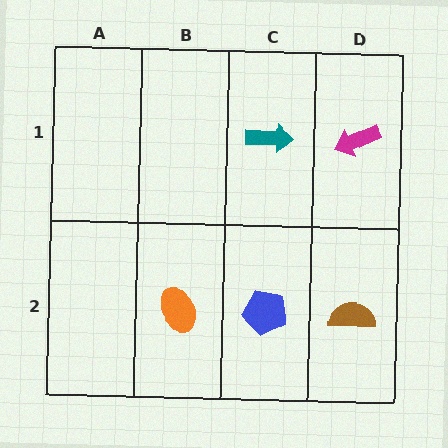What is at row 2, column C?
A blue pentagon.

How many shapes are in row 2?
3 shapes.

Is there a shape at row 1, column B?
No, that cell is empty.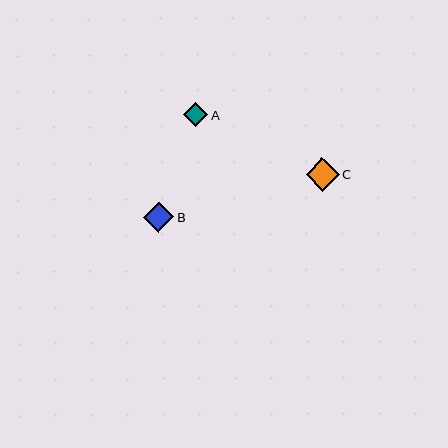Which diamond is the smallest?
Diamond A is the smallest with a size of approximately 24 pixels.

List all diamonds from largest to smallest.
From largest to smallest: C, B, A.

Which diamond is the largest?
Diamond C is the largest with a size of approximately 33 pixels.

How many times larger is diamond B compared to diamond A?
Diamond B is approximately 1.3 times the size of diamond A.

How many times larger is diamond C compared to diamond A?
Diamond C is approximately 1.4 times the size of diamond A.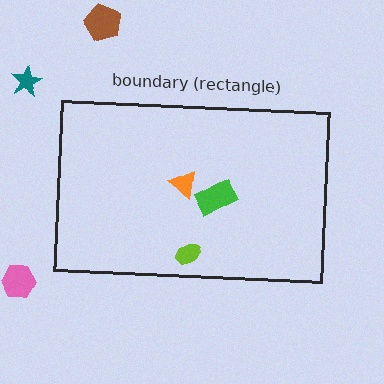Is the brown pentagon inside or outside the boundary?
Outside.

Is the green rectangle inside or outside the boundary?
Inside.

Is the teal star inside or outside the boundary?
Outside.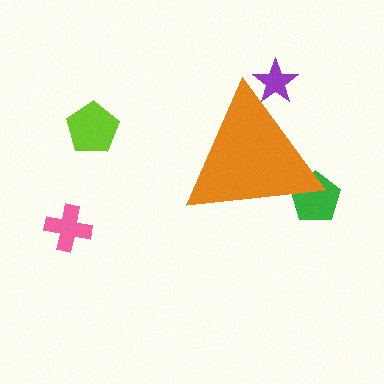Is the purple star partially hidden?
Yes, the purple star is partially hidden behind the orange triangle.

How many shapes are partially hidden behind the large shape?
2 shapes are partially hidden.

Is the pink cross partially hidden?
No, the pink cross is fully visible.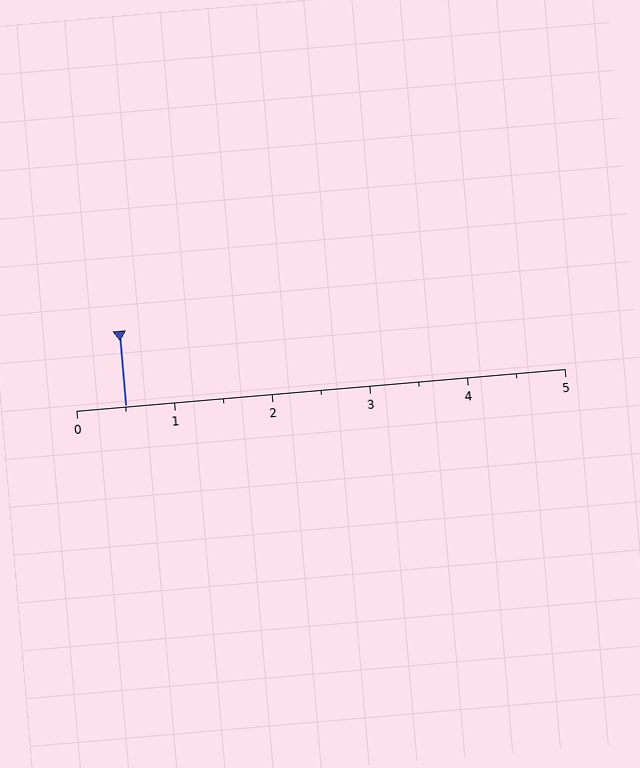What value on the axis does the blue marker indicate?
The marker indicates approximately 0.5.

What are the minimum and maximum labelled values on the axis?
The axis runs from 0 to 5.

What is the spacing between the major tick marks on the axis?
The major ticks are spaced 1 apart.